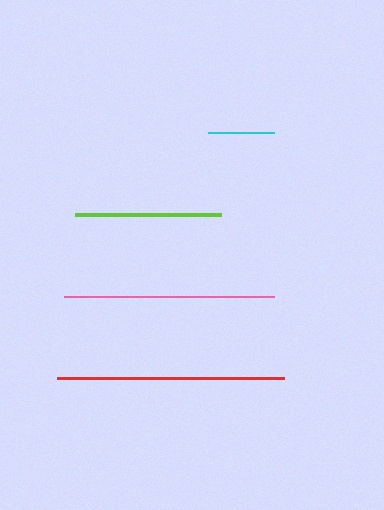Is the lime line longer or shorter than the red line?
The red line is longer than the lime line.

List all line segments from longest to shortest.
From longest to shortest: red, pink, lime, cyan.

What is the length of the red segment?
The red segment is approximately 226 pixels long.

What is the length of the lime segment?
The lime segment is approximately 146 pixels long.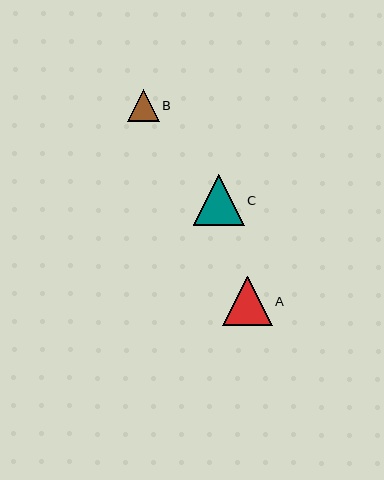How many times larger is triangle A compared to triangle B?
Triangle A is approximately 1.6 times the size of triangle B.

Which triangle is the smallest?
Triangle B is the smallest with a size of approximately 32 pixels.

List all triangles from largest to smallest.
From largest to smallest: C, A, B.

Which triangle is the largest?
Triangle C is the largest with a size of approximately 51 pixels.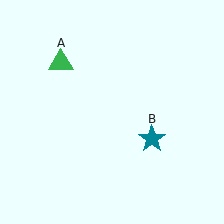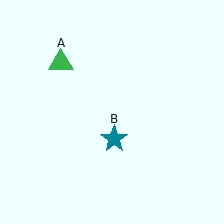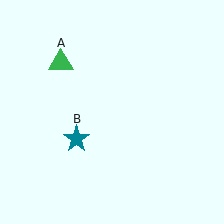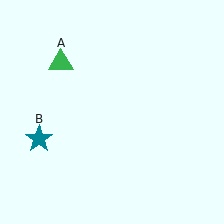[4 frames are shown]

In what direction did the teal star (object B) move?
The teal star (object B) moved left.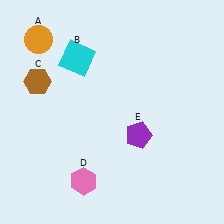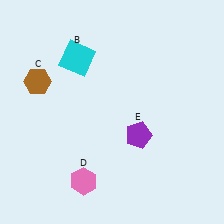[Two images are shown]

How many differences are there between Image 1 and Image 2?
There is 1 difference between the two images.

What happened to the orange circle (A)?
The orange circle (A) was removed in Image 2. It was in the top-left area of Image 1.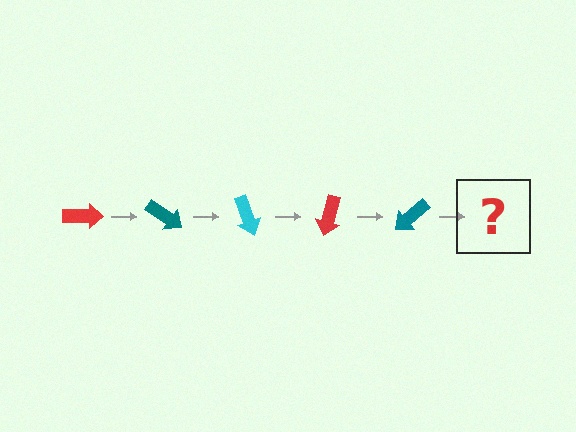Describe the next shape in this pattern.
It should be a cyan arrow, rotated 175 degrees from the start.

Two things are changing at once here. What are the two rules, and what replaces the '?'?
The two rules are that it rotates 35 degrees each step and the color cycles through red, teal, and cyan. The '?' should be a cyan arrow, rotated 175 degrees from the start.